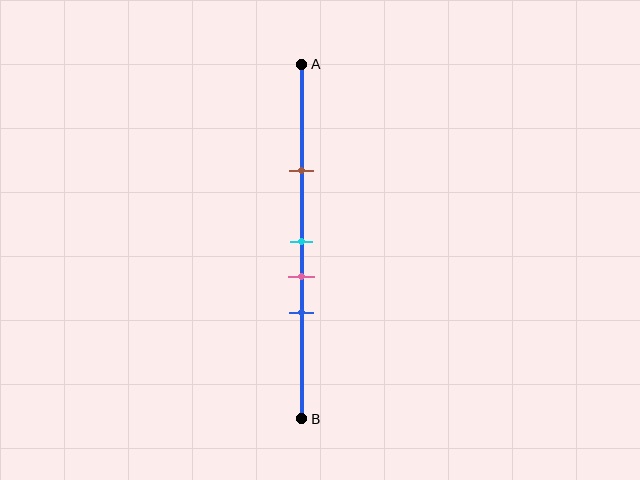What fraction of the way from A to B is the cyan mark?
The cyan mark is approximately 50% (0.5) of the way from A to B.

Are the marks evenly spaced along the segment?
No, the marks are not evenly spaced.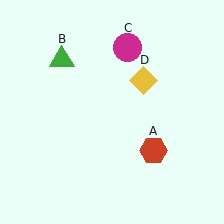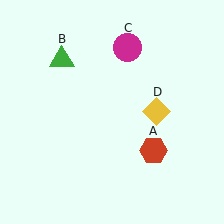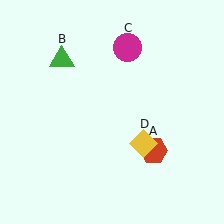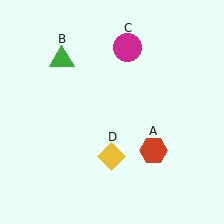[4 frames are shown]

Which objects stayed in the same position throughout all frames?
Red hexagon (object A) and green triangle (object B) and magenta circle (object C) remained stationary.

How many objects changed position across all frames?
1 object changed position: yellow diamond (object D).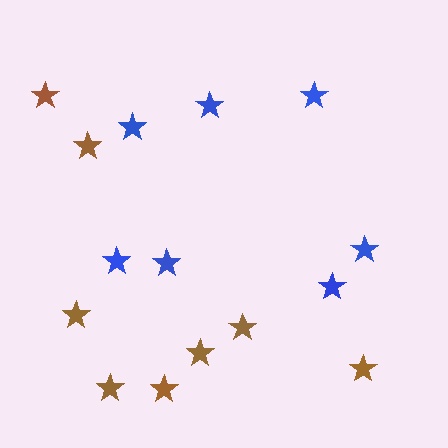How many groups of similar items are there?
There are 2 groups: one group of brown stars (8) and one group of blue stars (7).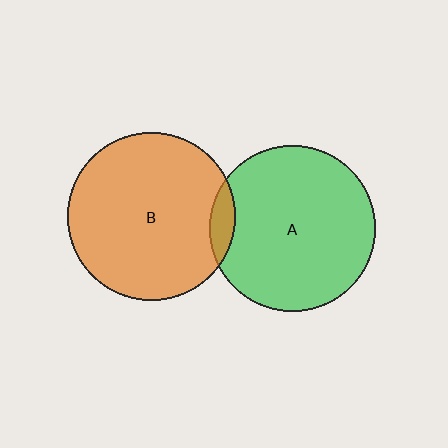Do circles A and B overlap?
Yes.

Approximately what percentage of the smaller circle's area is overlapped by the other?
Approximately 5%.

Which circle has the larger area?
Circle B (orange).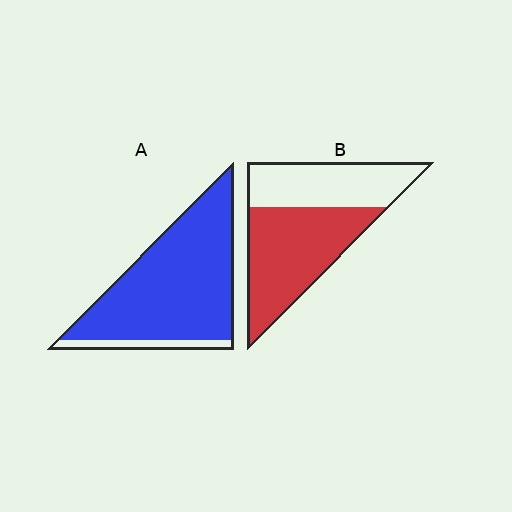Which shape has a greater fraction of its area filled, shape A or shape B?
Shape A.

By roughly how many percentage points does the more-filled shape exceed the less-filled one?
By roughly 30 percentage points (A over B).